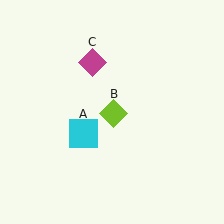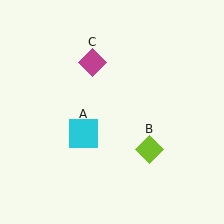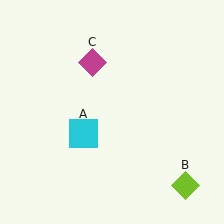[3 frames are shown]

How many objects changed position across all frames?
1 object changed position: lime diamond (object B).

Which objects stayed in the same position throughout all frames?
Cyan square (object A) and magenta diamond (object C) remained stationary.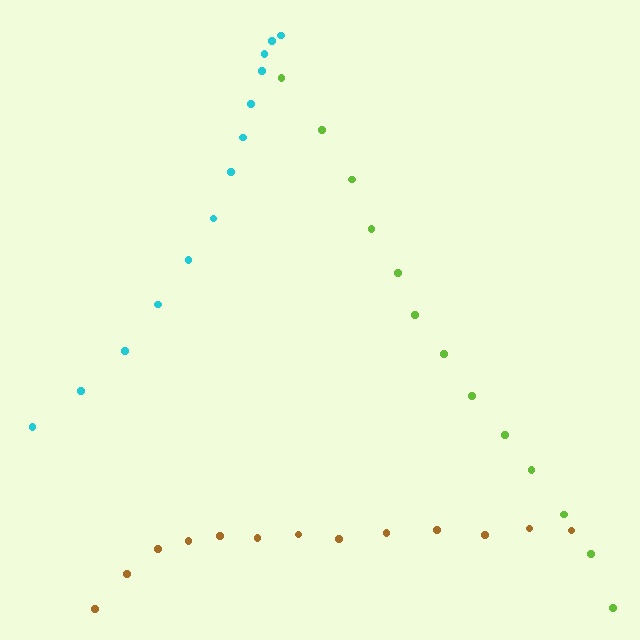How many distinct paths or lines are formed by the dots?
There are 3 distinct paths.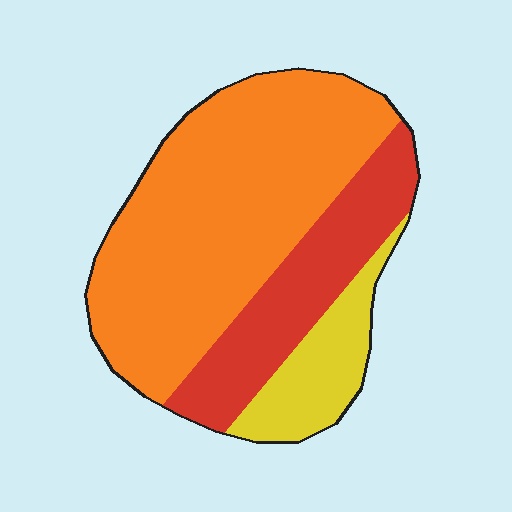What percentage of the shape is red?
Red covers 25% of the shape.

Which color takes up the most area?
Orange, at roughly 60%.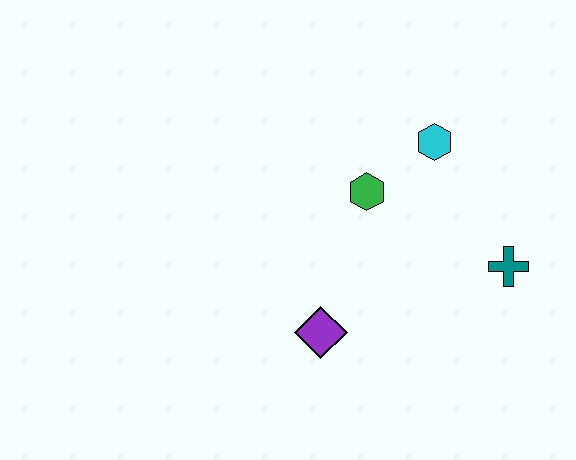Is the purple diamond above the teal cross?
No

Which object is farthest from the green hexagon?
The teal cross is farthest from the green hexagon.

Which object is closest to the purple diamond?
The green hexagon is closest to the purple diamond.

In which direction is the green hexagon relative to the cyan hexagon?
The green hexagon is to the left of the cyan hexagon.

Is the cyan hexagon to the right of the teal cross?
No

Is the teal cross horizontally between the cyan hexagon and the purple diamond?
No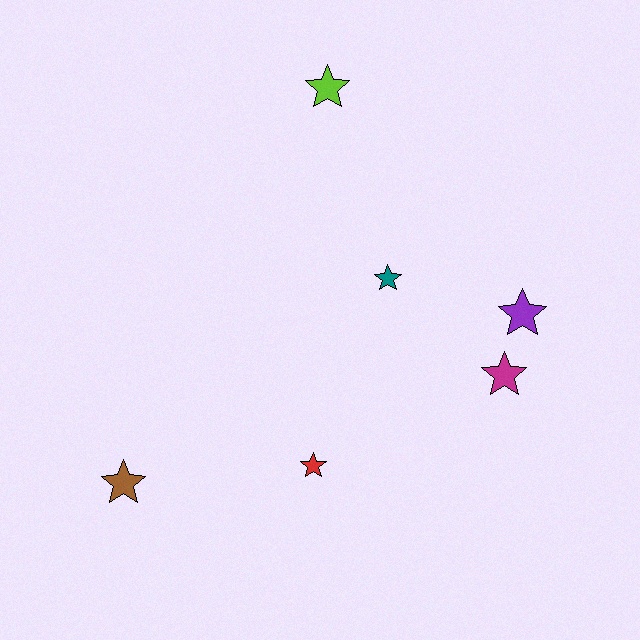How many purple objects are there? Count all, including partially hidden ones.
There is 1 purple object.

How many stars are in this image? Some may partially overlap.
There are 6 stars.